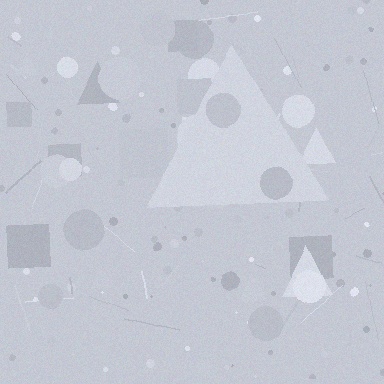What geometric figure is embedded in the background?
A triangle is embedded in the background.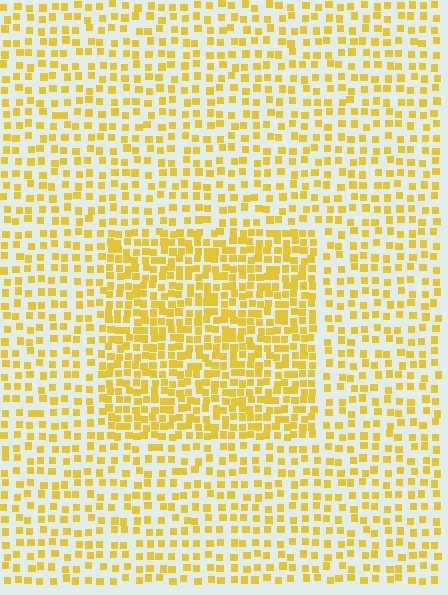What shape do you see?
I see a rectangle.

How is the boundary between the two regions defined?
The boundary is defined by a change in element density (approximately 1.8x ratio). All elements are the same color, size, and shape.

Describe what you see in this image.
The image contains small yellow elements arranged at two different densities. A rectangle-shaped region is visible where the elements are more densely packed than the surrounding area.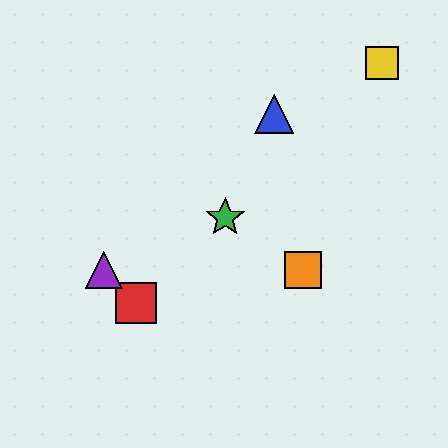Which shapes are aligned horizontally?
The purple triangle, the orange square are aligned horizontally.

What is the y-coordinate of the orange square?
The orange square is at y≈270.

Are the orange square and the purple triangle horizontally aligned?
Yes, both are at y≈270.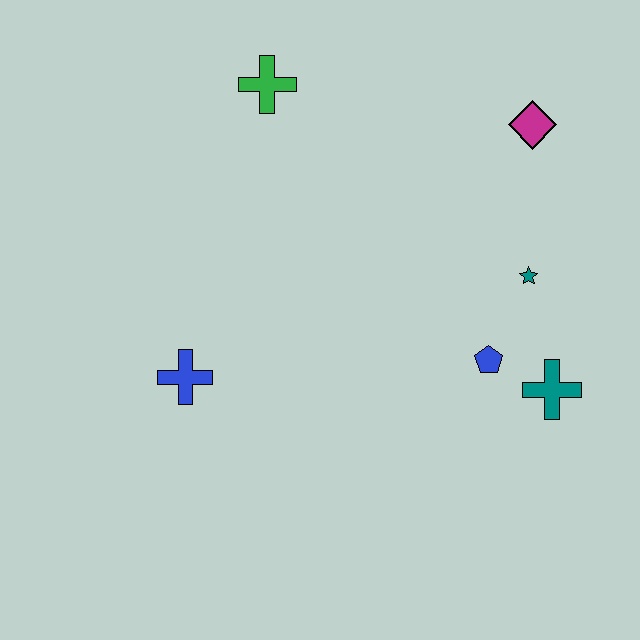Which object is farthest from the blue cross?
The magenta diamond is farthest from the blue cross.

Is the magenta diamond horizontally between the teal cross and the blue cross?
Yes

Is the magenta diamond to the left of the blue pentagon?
No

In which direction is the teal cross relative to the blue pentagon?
The teal cross is to the right of the blue pentagon.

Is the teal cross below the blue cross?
Yes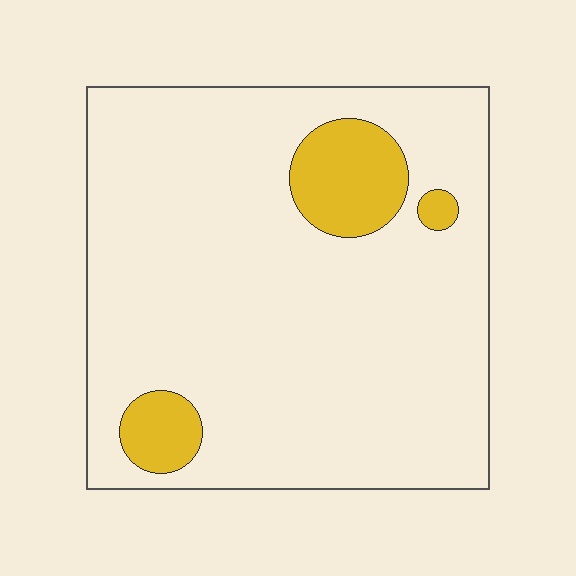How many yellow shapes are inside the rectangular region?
3.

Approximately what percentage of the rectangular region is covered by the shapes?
Approximately 10%.